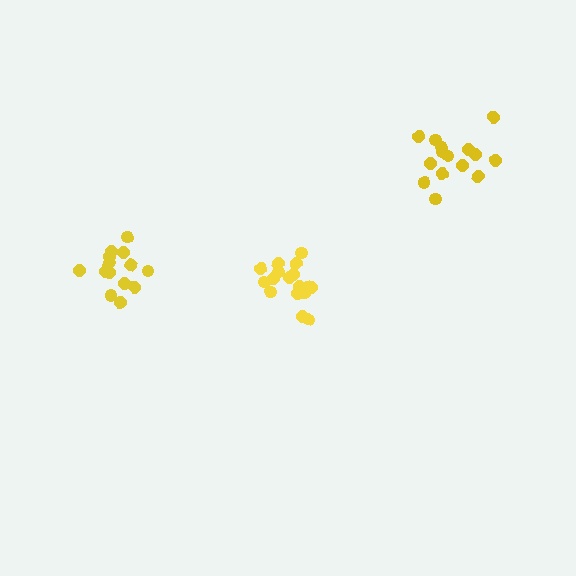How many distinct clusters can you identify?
There are 3 distinct clusters.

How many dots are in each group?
Group 1: 14 dots, Group 2: 18 dots, Group 3: 15 dots (47 total).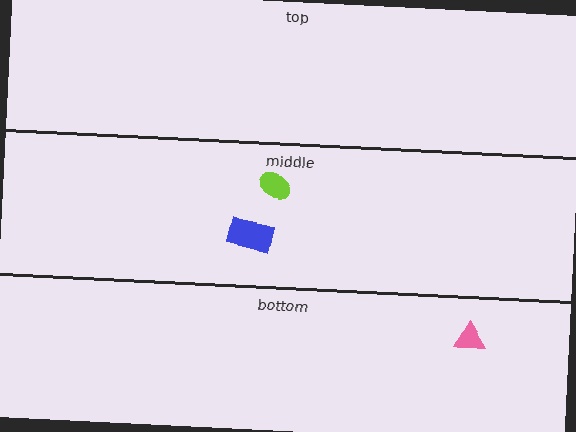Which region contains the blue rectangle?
The middle region.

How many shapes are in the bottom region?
1.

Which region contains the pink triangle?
The bottom region.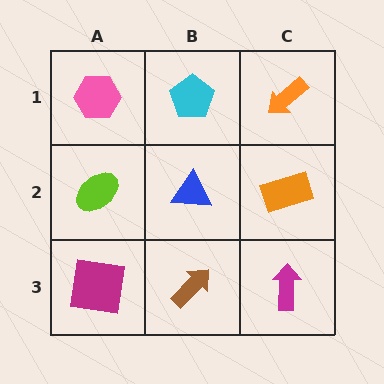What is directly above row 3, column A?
A lime ellipse.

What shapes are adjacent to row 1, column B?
A blue triangle (row 2, column B), a pink hexagon (row 1, column A), an orange arrow (row 1, column C).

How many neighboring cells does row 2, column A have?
3.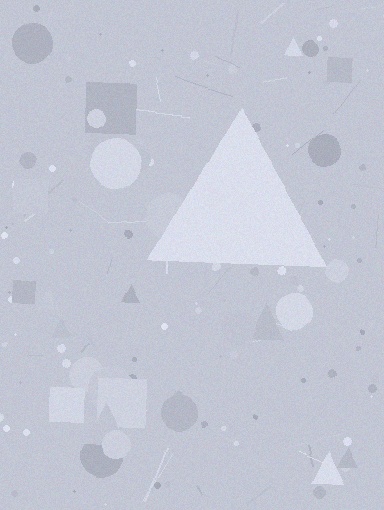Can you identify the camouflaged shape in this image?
The camouflaged shape is a triangle.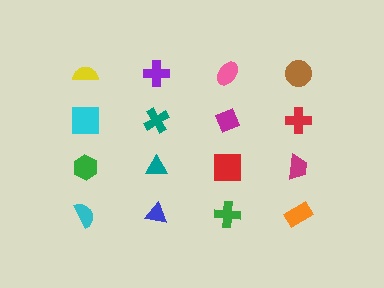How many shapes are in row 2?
4 shapes.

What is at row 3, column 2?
A teal triangle.